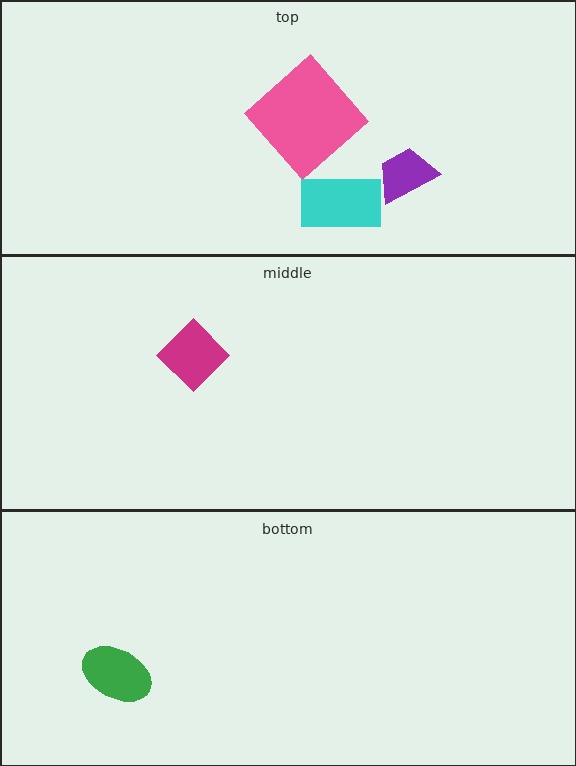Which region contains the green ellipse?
The bottom region.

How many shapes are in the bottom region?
1.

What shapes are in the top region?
The pink diamond, the purple trapezoid, the cyan rectangle.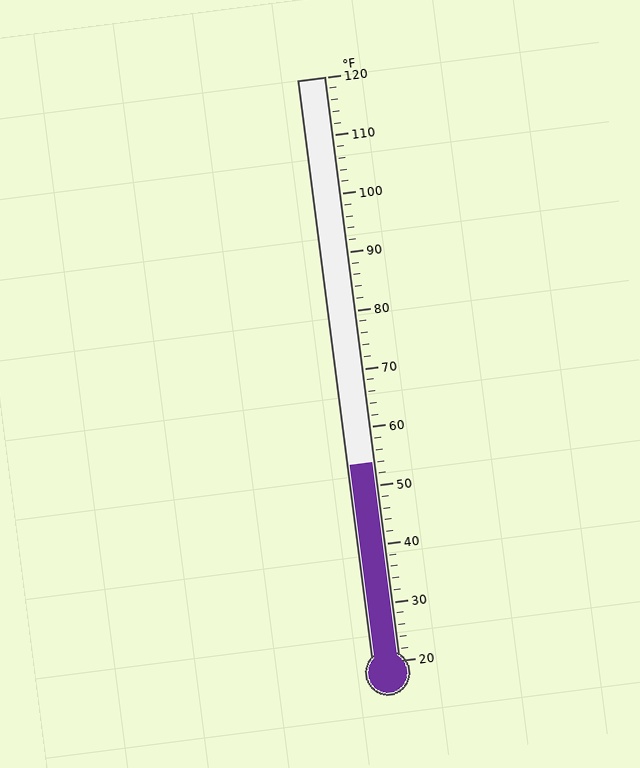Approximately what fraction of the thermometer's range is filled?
The thermometer is filled to approximately 35% of its range.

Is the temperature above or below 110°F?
The temperature is below 110°F.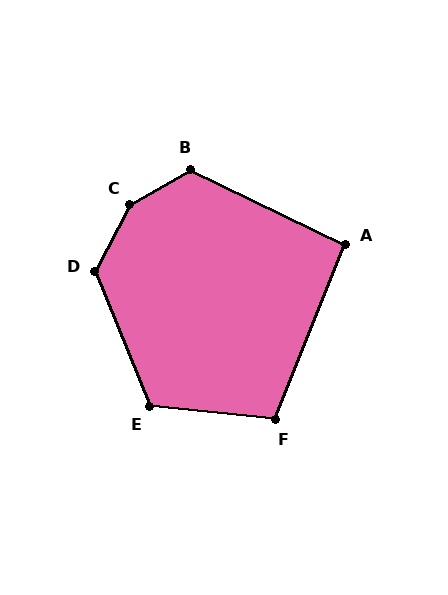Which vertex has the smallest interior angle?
A, at approximately 94 degrees.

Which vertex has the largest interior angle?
C, at approximately 148 degrees.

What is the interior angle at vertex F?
Approximately 106 degrees (obtuse).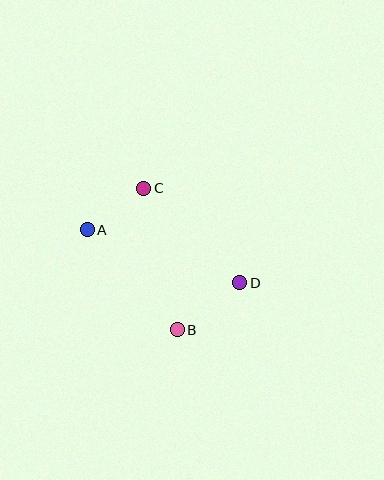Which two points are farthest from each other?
Points A and D are farthest from each other.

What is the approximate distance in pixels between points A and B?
The distance between A and B is approximately 135 pixels.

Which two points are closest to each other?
Points A and C are closest to each other.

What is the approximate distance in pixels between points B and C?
The distance between B and C is approximately 146 pixels.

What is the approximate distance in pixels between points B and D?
The distance between B and D is approximately 78 pixels.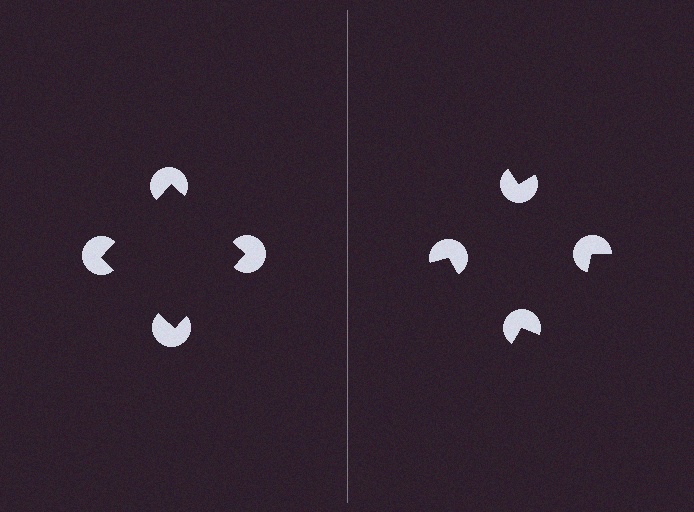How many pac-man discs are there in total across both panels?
8 — 4 on each side.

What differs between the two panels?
The pac-man discs are positioned identically on both sides; only the wedge orientations differ. On the left they align to a square; on the right they are misaligned.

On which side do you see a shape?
An illusory square appears on the left side. On the right side the wedge cuts are rotated, so no coherent shape forms.